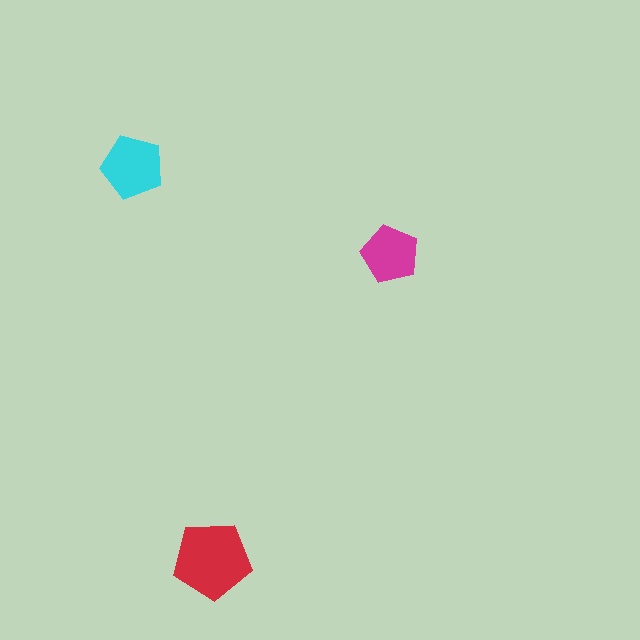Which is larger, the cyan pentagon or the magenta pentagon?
The cyan one.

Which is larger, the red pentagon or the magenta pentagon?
The red one.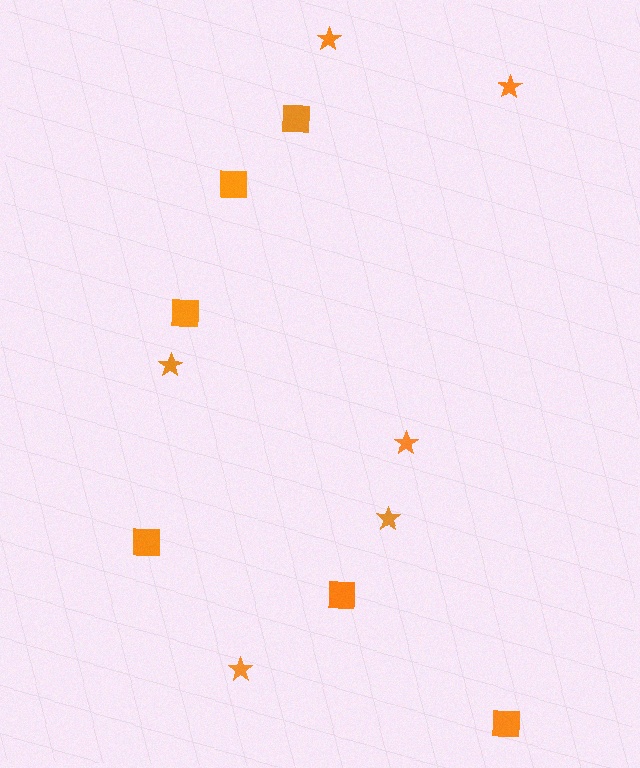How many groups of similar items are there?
There are 2 groups: one group of stars (6) and one group of squares (6).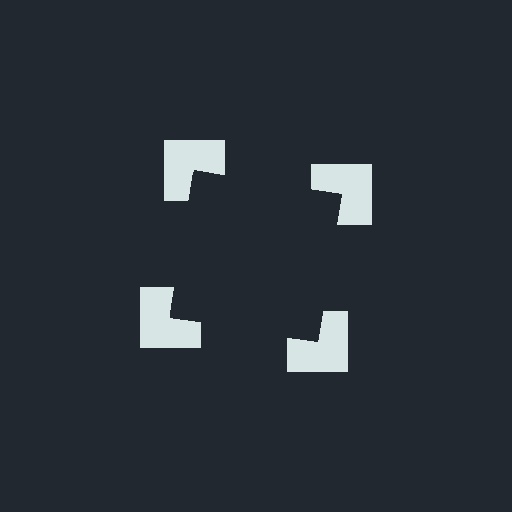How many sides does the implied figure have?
4 sides.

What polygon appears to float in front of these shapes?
An illusory square — its edges are inferred from the aligned wedge cuts in the notched squares, not physically drawn.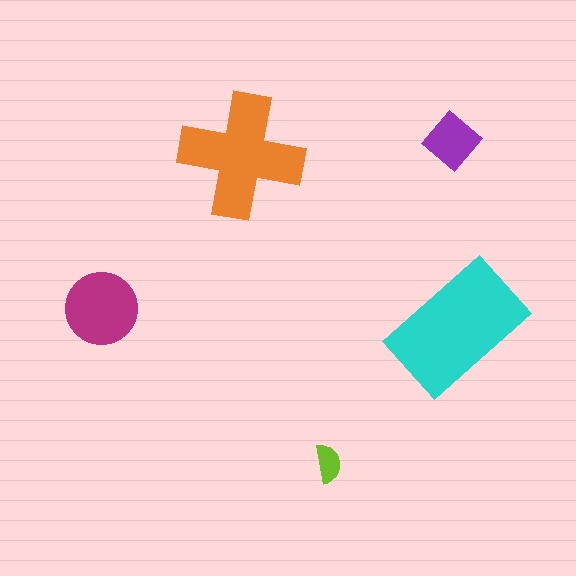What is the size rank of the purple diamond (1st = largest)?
4th.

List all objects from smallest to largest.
The lime semicircle, the purple diamond, the magenta circle, the orange cross, the cyan rectangle.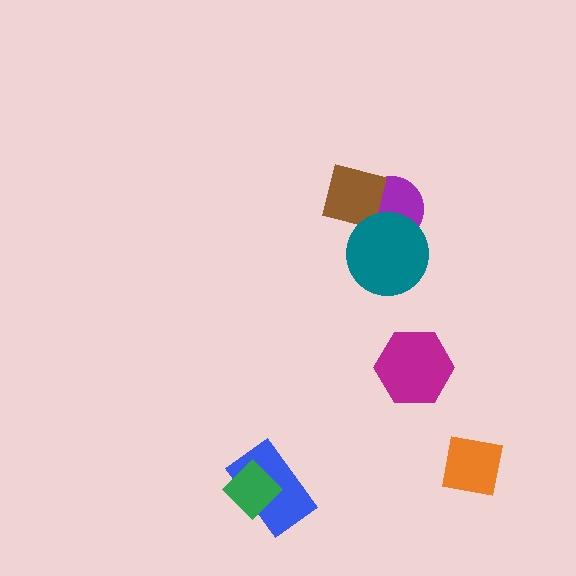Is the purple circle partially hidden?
Yes, it is partially covered by another shape.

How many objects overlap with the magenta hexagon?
0 objects overlap with the magenta hexagon.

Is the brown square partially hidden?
Yes, it is partially covered by another shape.